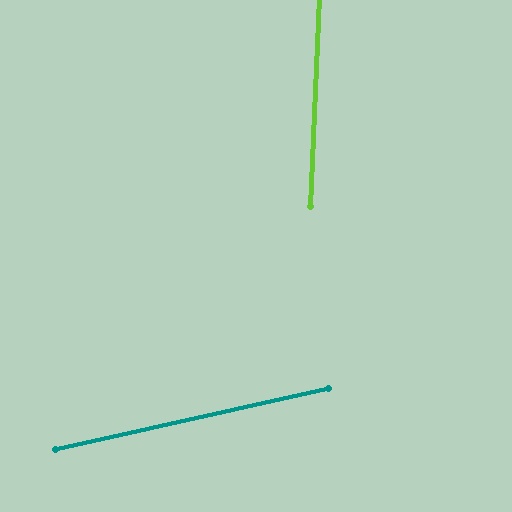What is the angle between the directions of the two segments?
Approximately 75 degrees.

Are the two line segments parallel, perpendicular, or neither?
Neither parallel nor perpendicular — they differ by about 75°.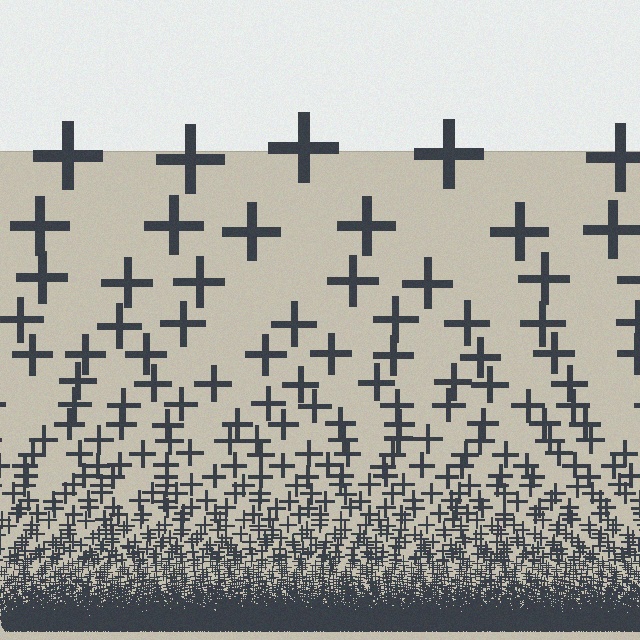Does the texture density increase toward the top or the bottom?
Density increases toward the bottom.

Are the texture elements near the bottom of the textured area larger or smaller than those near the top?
Smaller. The gradient is inverted — elements near the bottom are smaller and denser.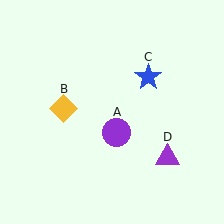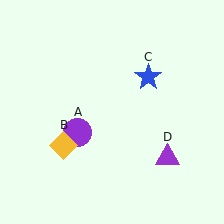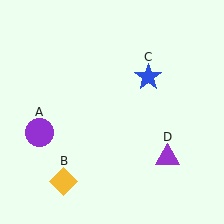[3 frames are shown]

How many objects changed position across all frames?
2 objects changed position: purple circle (object A), yellow diamond (object B).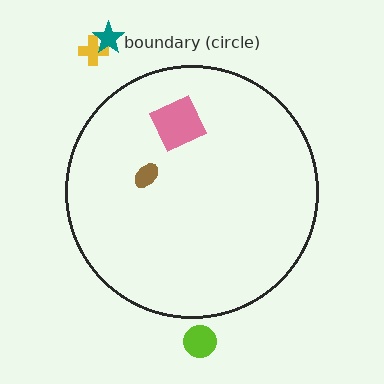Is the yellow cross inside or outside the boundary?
Outside.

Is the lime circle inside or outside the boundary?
Outside.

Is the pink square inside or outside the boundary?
Inside.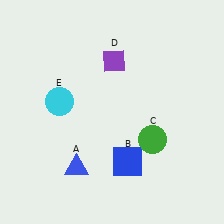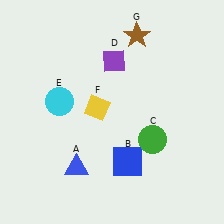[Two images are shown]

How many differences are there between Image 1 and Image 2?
There are 2 differences between the two images.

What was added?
A yellow diamond (F), a brown star (G) were added in Image 2.